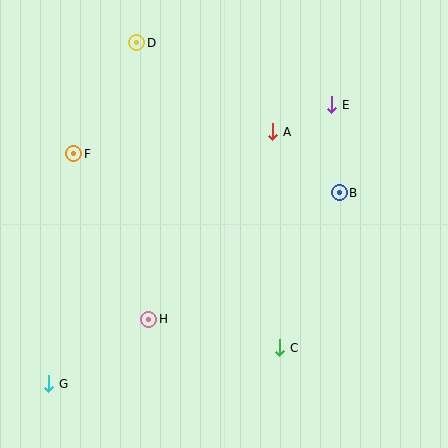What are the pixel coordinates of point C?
Point C is at (280, 348).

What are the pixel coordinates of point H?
Point H is at (149, 319).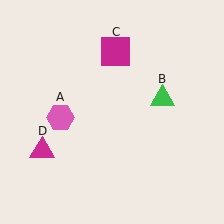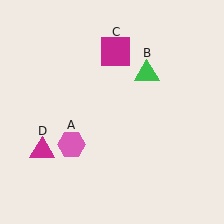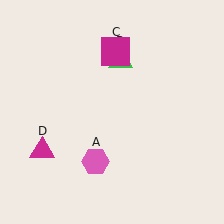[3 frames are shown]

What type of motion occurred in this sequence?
The pink hexagon (object A), green triangle (object B) rotated counterclockwise around the center of the scene.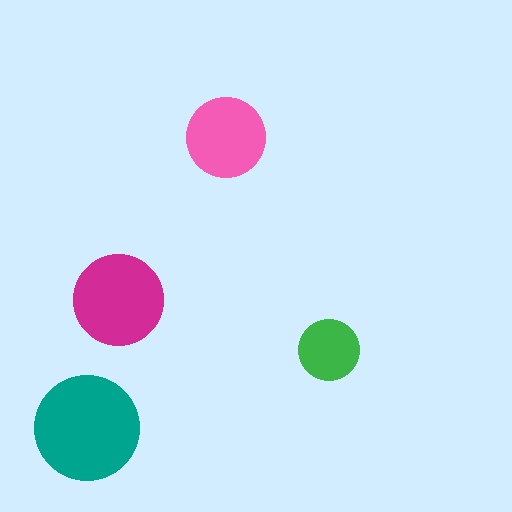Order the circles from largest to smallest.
the teal one, the magenta one, the pink one, the green one.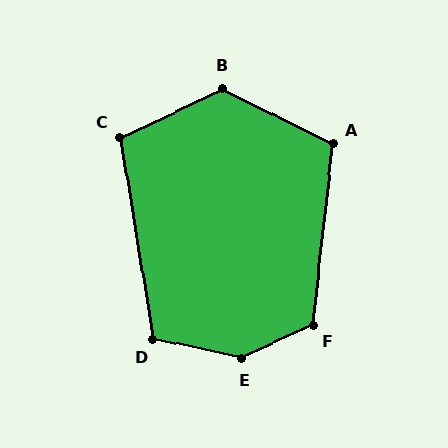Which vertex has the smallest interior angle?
C, at approximately 106 degrees.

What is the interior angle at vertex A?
Approximately 110 degrees (obtuse).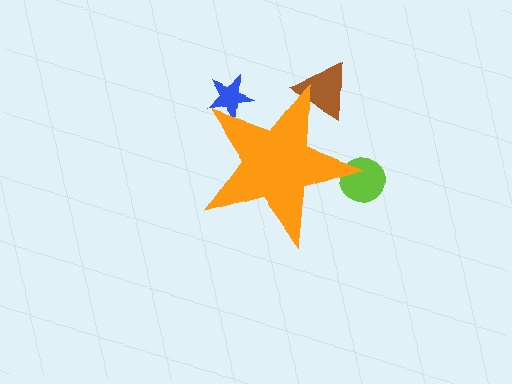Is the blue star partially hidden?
Yes, the blue star is partially hidden behind the orange star.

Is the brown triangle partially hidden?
Yes, the brown triangle is partially hidden behind the orange star.